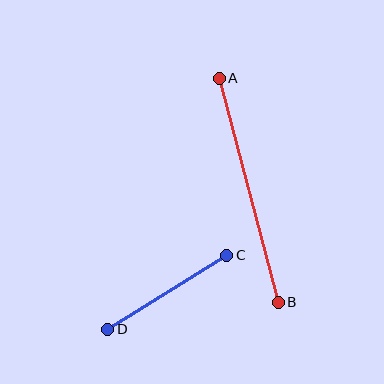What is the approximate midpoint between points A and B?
The midpoint is at approximately (249, 190) pixels.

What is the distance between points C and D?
The distance is approximately 140 pixels.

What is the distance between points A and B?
The distance is approximately 232 pixels.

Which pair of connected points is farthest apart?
Points A and B are farthest apart.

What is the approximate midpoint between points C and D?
The midpoint is at approximately (167, 292) pixels.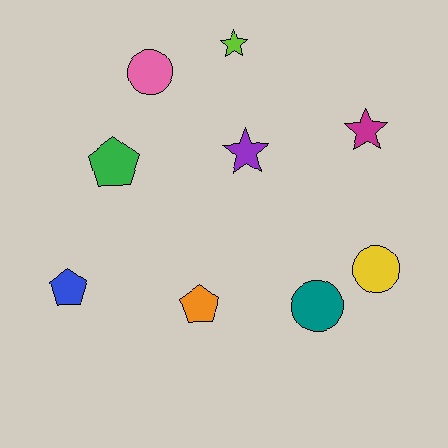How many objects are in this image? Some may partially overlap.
There are 9 objects.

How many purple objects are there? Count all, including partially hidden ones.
There is 1 purple object.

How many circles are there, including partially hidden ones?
There are 3 circles.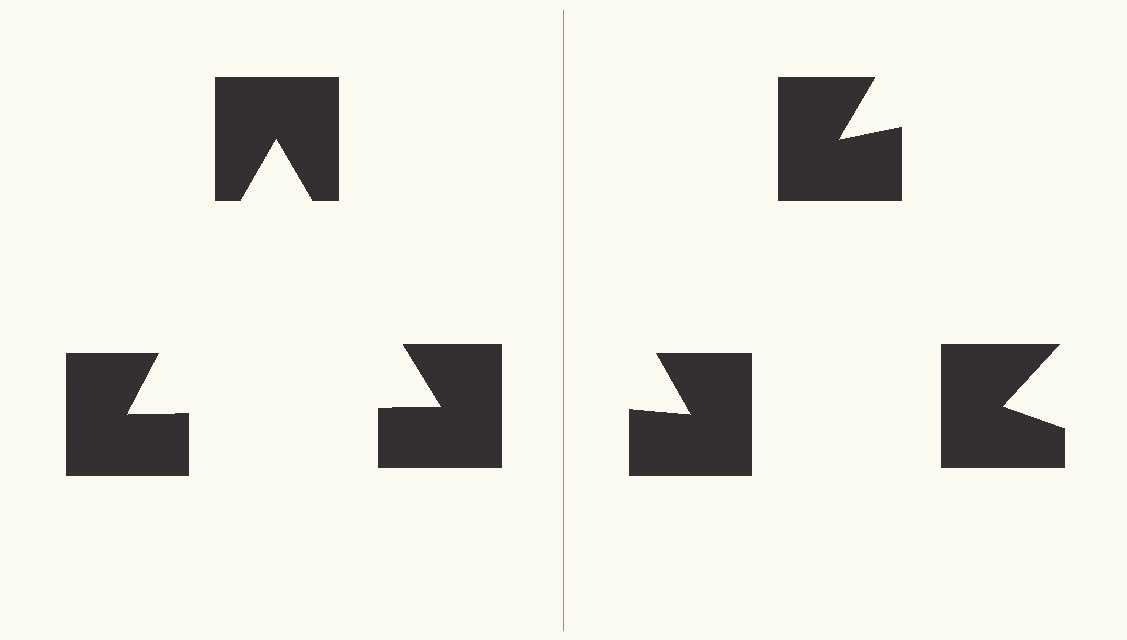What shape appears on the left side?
An illusory triangle.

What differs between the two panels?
The notched squares are positioned identically on both sides; only the wedge orientations differ. On the left they align to a triangle; on the right they are misaligned.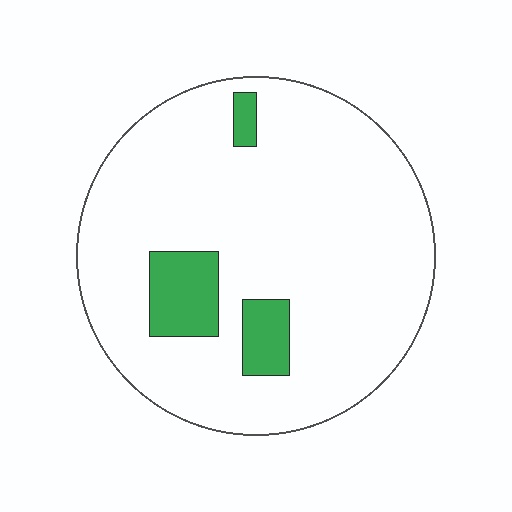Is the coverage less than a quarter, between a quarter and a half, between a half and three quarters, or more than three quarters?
Less than a quarter.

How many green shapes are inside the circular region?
3.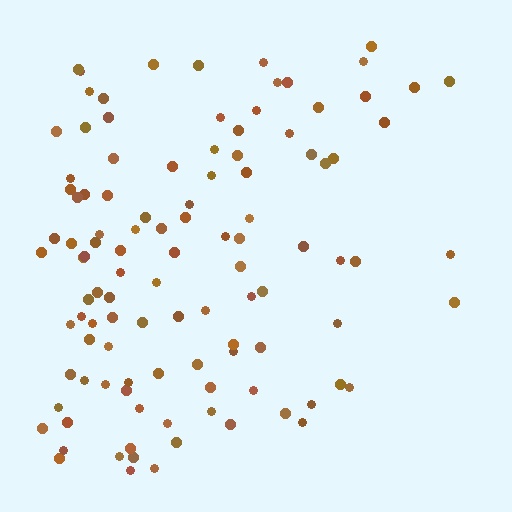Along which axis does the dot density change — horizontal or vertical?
Horizontal.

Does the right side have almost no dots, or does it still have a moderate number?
Still a moderate number, just noticeably fewer than the left.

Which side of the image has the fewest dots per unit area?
The right.